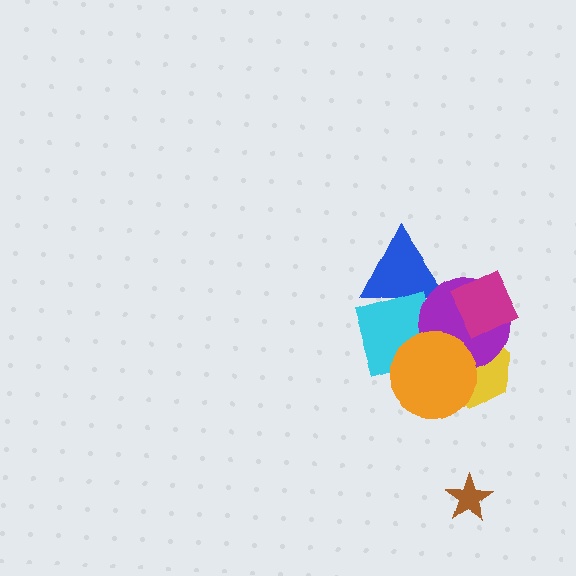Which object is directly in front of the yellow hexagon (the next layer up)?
The purple circle is directly in front of the yellow hexagon.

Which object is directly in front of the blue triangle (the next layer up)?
The cyan diamond is directly in front of the blue triangle.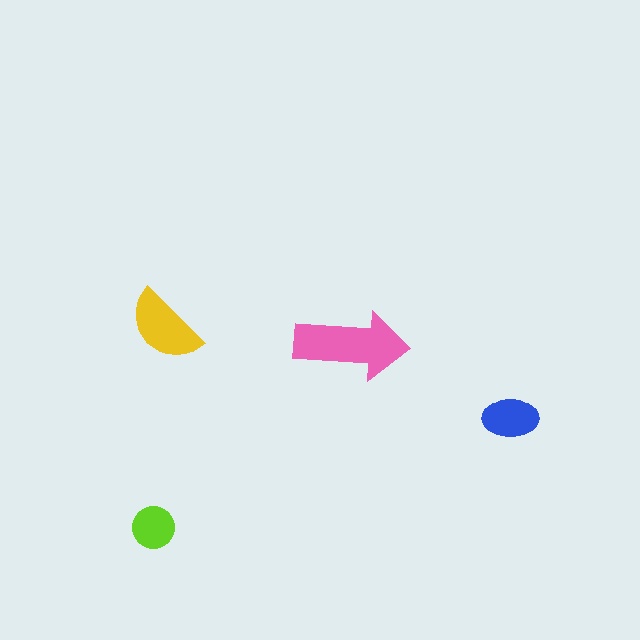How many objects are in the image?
There are 4 objects in the image.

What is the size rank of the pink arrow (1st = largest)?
1st.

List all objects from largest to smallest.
The pink arrow, the yellow semicircle, the blue ellipse, the lime circle.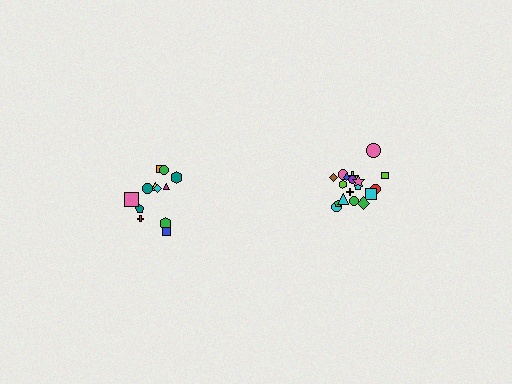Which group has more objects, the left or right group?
The right group.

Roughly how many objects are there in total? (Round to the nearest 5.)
Roughly 30 objects in total.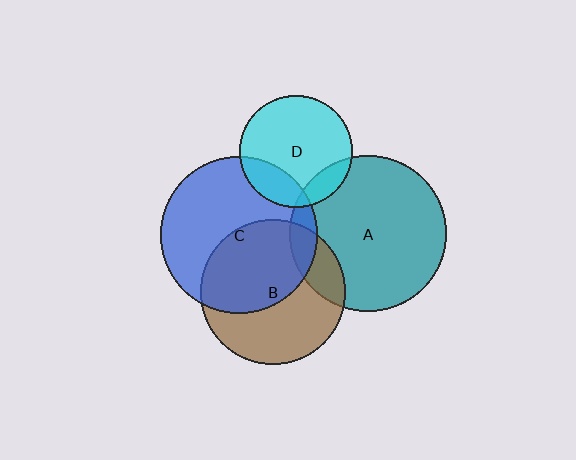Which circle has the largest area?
Circle C (blue).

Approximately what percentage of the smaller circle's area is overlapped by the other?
Approximately 20%.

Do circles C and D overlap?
Yes.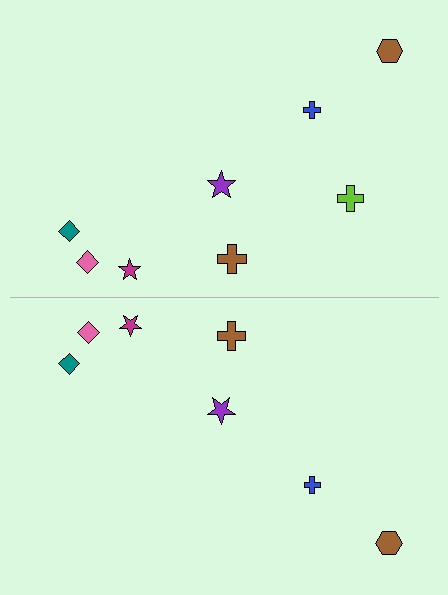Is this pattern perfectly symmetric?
No, the pattern is not perfectly symmetric. A lime cross is missing from the bottom side.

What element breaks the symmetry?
A lime cross is missing from the bottom side.